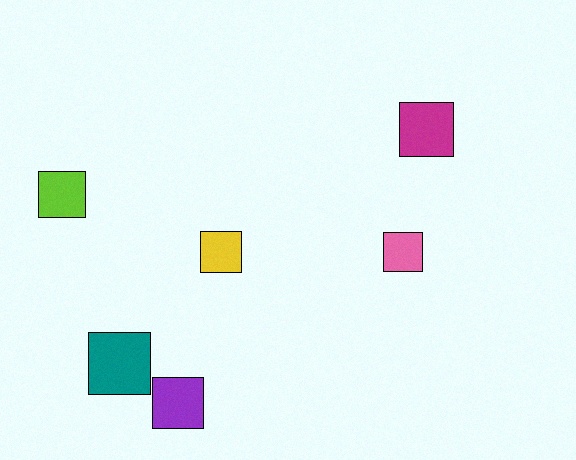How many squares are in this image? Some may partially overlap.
There are 6 squares.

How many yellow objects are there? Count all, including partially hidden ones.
There is 1 yellow object.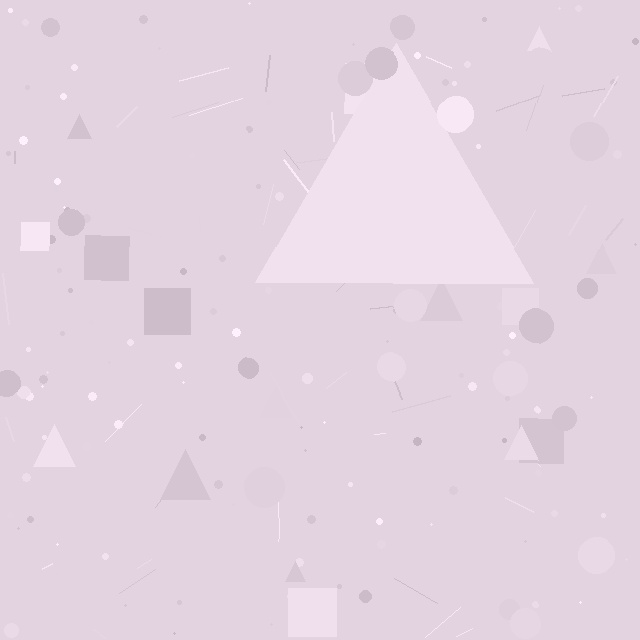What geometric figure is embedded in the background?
A triangle is embedded in the background.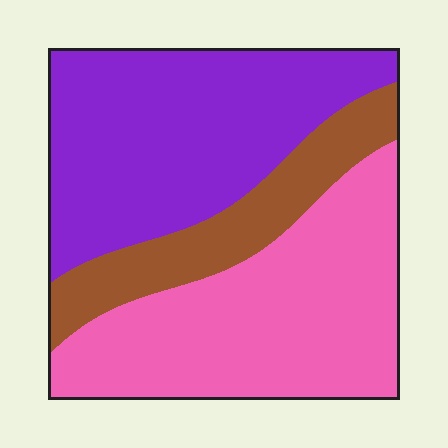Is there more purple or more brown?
Purple.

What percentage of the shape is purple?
Purple covers about 40% of the shape.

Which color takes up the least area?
Brown, at roughly 20%.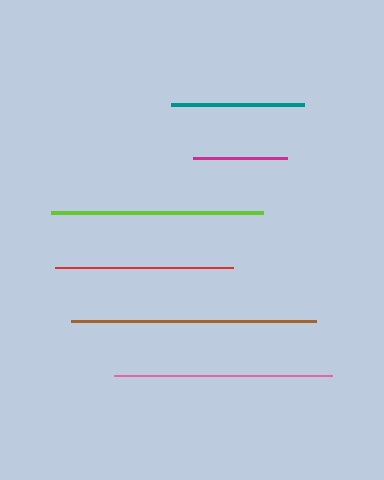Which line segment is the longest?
The brown line is the longest at approximately 245 pixels.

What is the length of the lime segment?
The lime segment is approximately 212 pixels long.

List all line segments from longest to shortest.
From longest to shortest: brown, pink, lime, red, teal, magenta.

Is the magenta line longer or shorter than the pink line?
The pink line is longer than the magenta line.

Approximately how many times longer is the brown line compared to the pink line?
The brown line is approximately 1.1 times the length of the pink line.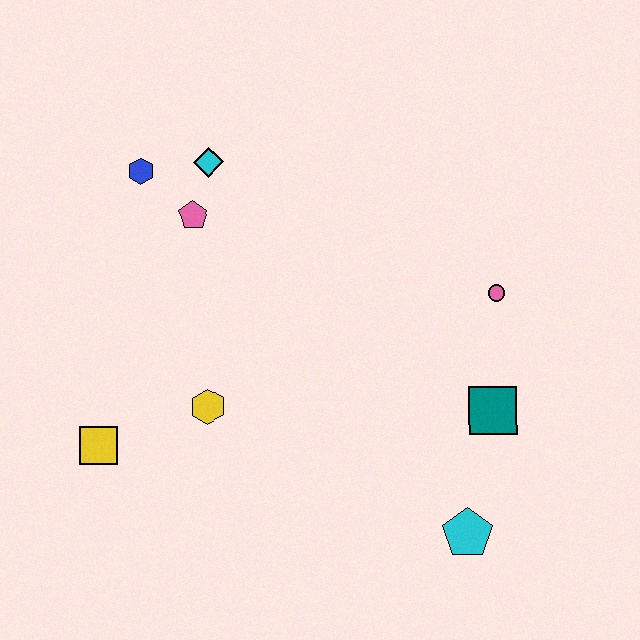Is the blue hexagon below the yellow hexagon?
No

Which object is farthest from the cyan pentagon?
The blue hexagon is farthest from the cyan pentagon.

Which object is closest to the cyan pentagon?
The teal square is closest to the cyan pentagon.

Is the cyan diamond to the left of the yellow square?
No